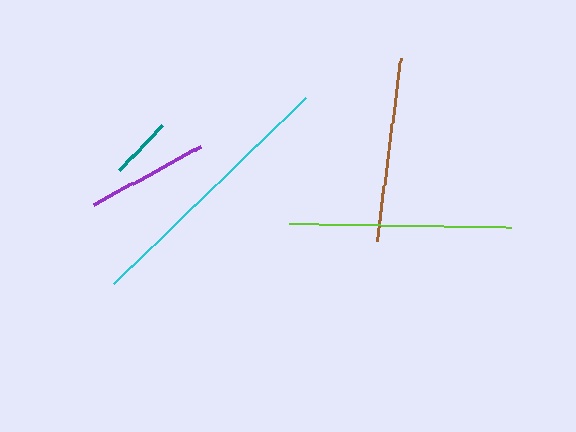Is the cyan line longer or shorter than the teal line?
The cyan line is longer than the teal line.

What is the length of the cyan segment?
The cyan segment is approximately 267 pixels long.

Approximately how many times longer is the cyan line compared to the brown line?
The cyan line is approximately 1.4 times the length of the brown line.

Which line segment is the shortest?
The teal line is the shortest at approximately 63 pixels.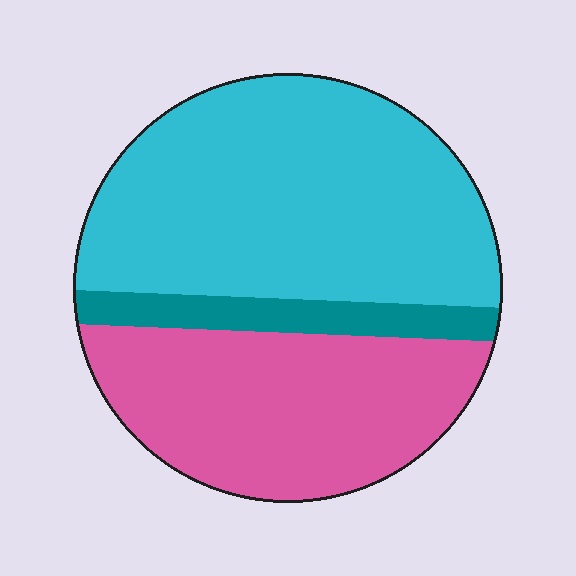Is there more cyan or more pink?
Cyan.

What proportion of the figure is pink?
Pink covers roughly 35% of the figure.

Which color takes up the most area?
Cyan, at roughly 55%.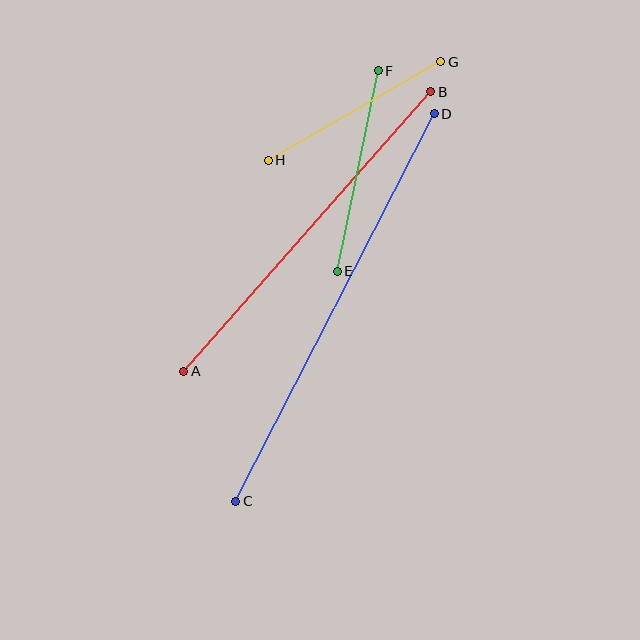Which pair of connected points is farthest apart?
Points C and D are farthest apart.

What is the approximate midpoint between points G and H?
The midpoint is at approximately (354, 111) pixels.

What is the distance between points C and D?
The distance is approximately 435 pixels.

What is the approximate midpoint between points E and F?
The midpoint is at approximately (358, 171) pixels.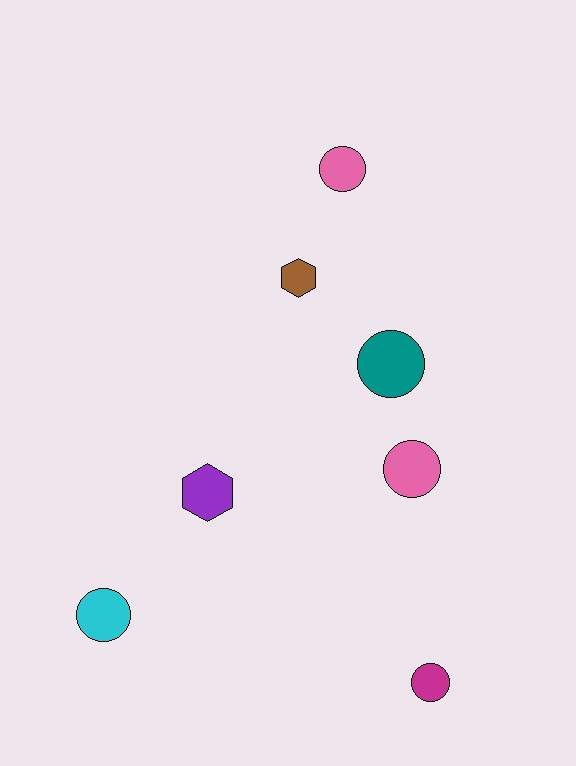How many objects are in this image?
There are 7 objects.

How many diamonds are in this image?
There are no diamonds.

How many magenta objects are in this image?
There is 1 magenta object.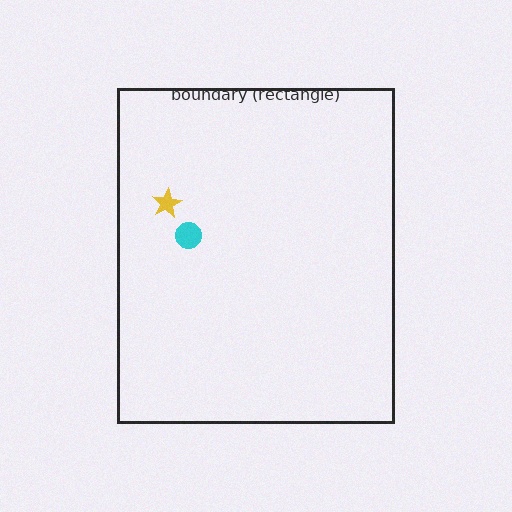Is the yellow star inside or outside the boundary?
Inside.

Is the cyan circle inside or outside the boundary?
Inside.